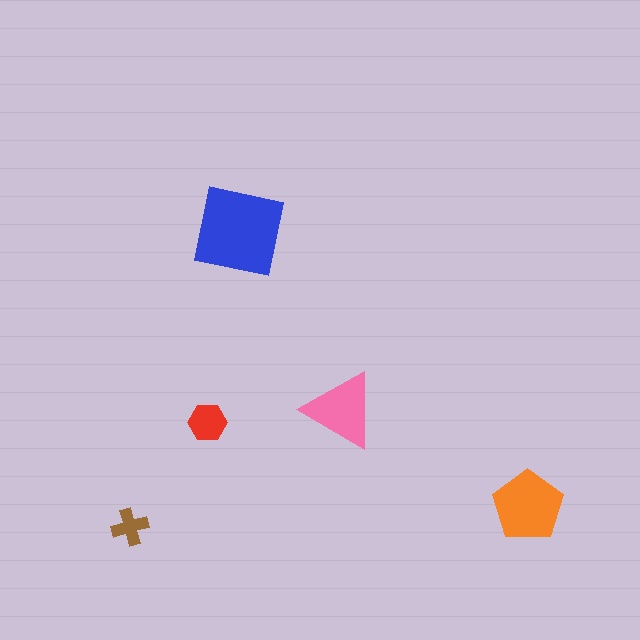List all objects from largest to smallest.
The blue square, the orange pentagon, the pink triangle, the red hexagon, the brown cross.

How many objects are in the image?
There are 5 objects in the image.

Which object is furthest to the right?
The orange pentagon is rightmost.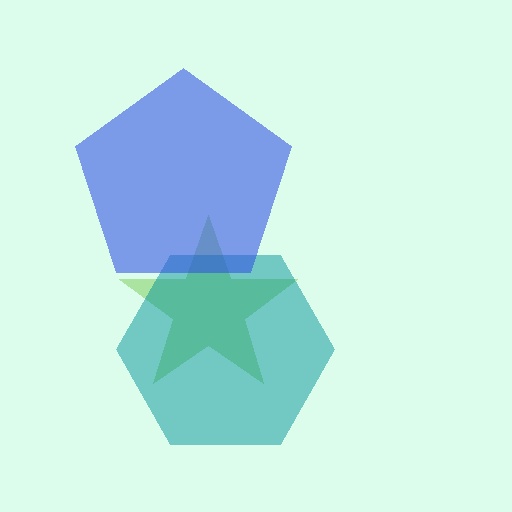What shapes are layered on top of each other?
The layered shapes are: a lime star, a teal hexagon, a blue pentagon.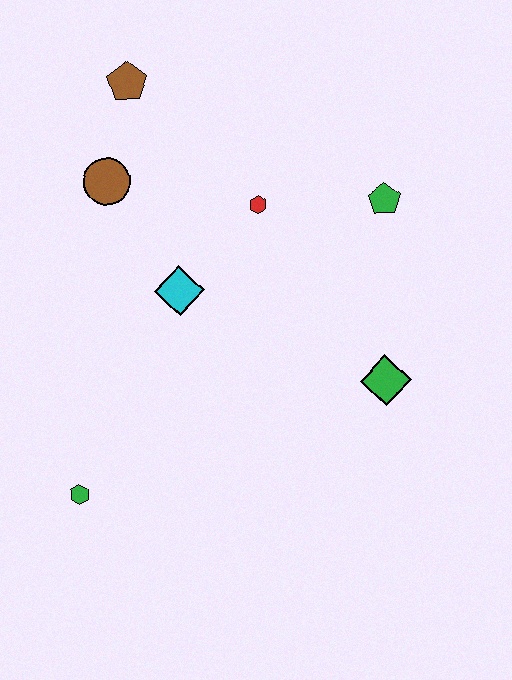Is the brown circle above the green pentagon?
Yes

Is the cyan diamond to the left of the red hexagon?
Yes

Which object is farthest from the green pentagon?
The green hexagon is farthest from the green pentagon.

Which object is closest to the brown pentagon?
The brown circle is closest to the brown pentagon.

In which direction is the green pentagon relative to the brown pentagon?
The green pentagon is to the right of the brown pentagon.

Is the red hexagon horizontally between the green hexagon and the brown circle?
No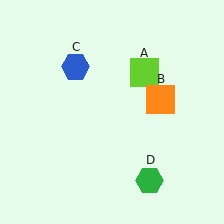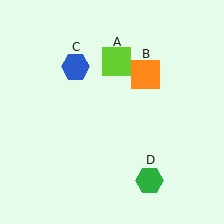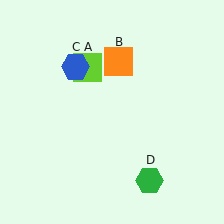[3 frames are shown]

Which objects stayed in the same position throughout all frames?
Blue hexagon (object C) and green hexagon (object D) remained stationary.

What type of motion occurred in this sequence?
The lime square (object A), orange square (object B) rotated counterclockwise around the center of the scene.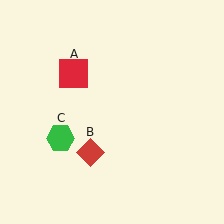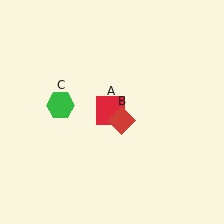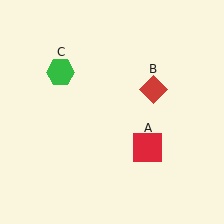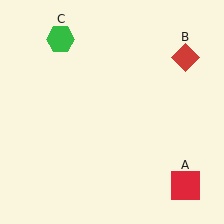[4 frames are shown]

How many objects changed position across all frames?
3 objects changed position: red square (object A), red diamond (object B), green hexagon (object C).